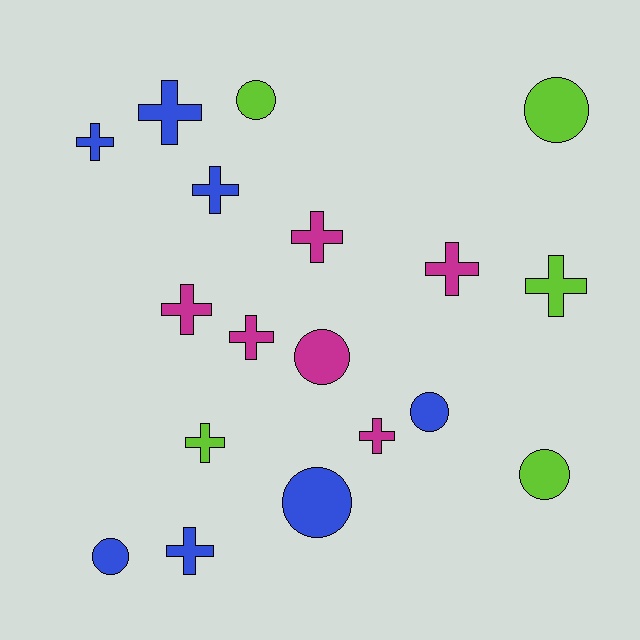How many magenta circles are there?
There is 1 magenta circle.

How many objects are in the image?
There are 18 objects.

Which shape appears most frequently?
Cross, with 11 objects.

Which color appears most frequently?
Blue, with 7 objects.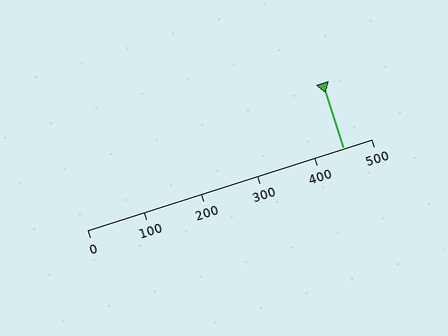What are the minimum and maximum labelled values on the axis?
The axis runs from 0 to 500.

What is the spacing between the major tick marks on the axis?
The major ticks are spaced 100 apart.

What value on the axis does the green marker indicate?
The marker indicates approximately 450.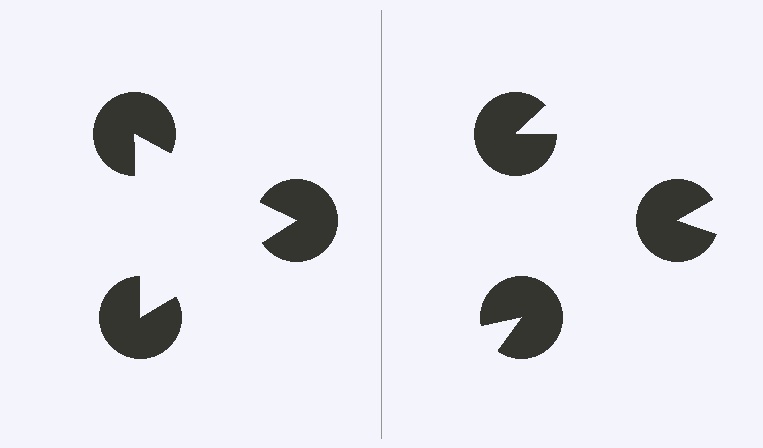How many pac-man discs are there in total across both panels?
6 — 3 on each side.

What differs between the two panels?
The pac-man discs are positioned identically on both sides; only the wedge orientations differ. On the left they align to a triangle; on the right they are misaligned.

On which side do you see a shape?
An illusory triangle appears on the left side. On the right side the wedge cuts are rotated, so no coherent shape forms.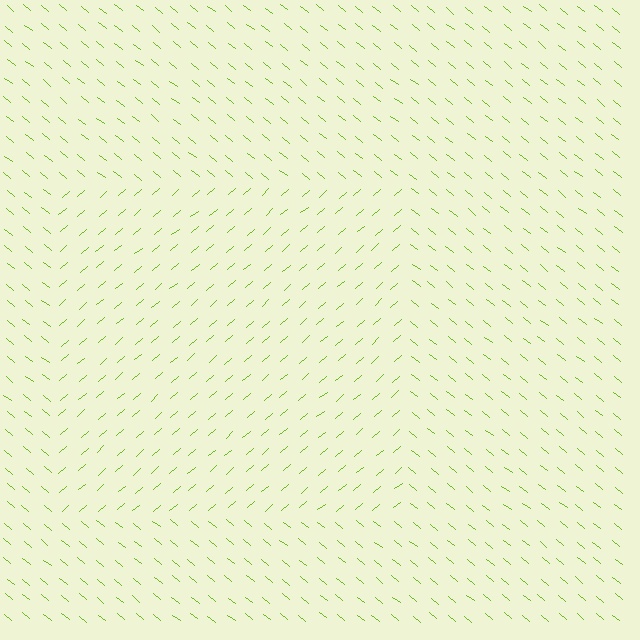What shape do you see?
I see a rectangle.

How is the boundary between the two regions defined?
The boundary is defined purely by a change in line orientation (approximately 80 degrees difference). All lines are the same color and thickness.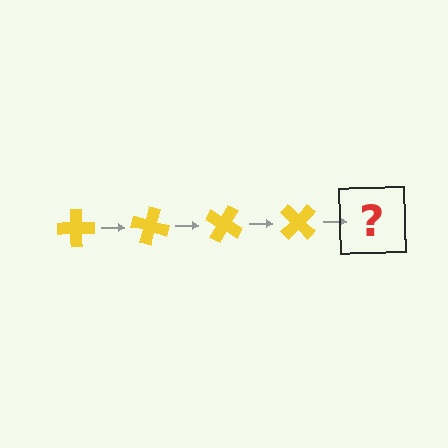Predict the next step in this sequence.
The next step is a yellow cross rotated 60 degrees.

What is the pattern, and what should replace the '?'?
The pattern is that the cross rotates 15 degrees each step. The '?' should be a yellow cross rotated 60 degrees.